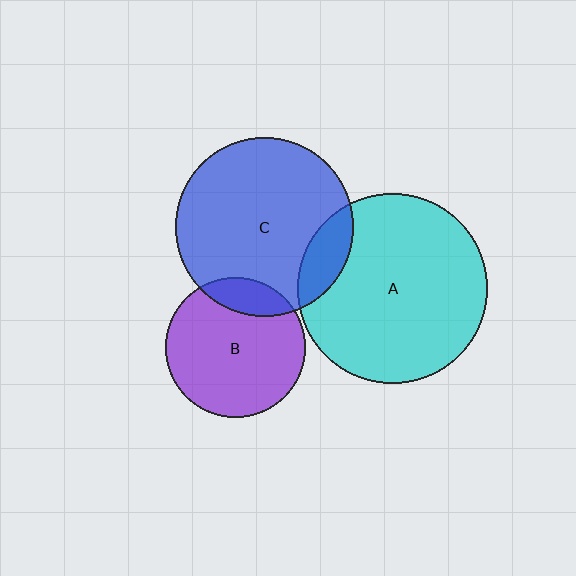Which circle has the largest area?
Circle A (cyan).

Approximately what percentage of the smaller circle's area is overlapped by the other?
Approximately 15%.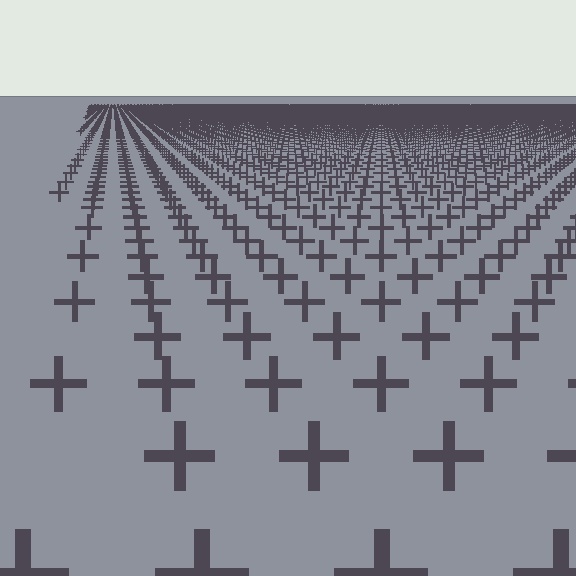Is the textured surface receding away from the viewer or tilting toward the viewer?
The surface is receding away from the viewer. Texture elements get smaller and denser toward the top.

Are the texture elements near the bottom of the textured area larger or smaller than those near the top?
Larger. Near the bottom, elements are closer to the viewer and appear at a bigger on-screen size.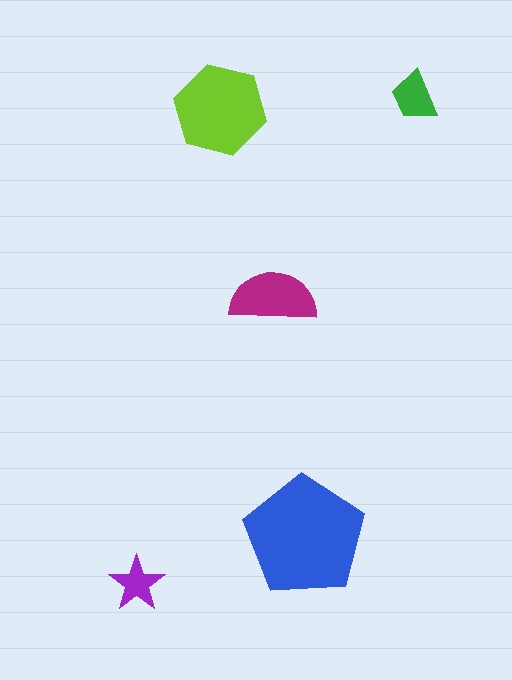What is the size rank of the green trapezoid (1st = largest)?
4th.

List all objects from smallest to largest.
The purple star, the green trapezoid, the magenta semicircle, the lime hexagon, the blue pentagon.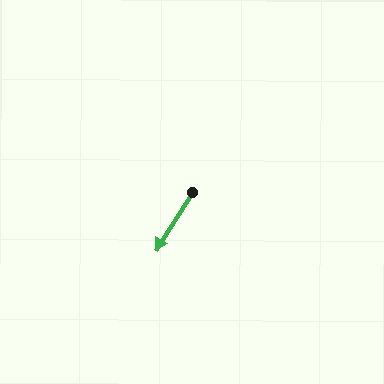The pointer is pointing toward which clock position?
Roughly 7 o'clock.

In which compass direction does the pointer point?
Southwest.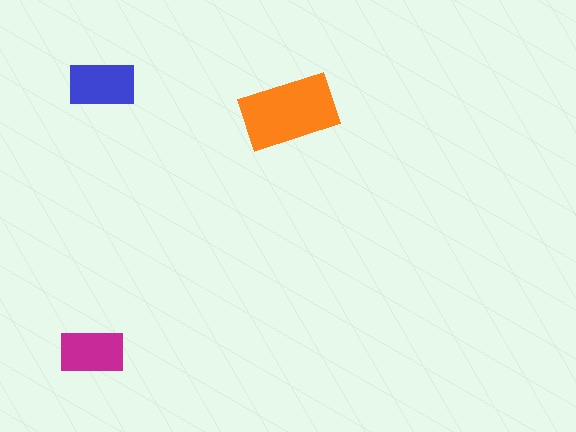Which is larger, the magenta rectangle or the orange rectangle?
The orange one.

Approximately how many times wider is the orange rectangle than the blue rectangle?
About 1.5 times wider.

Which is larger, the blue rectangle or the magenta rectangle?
The blue one.